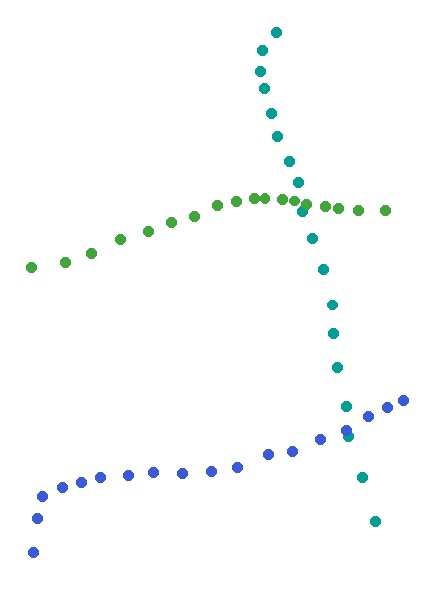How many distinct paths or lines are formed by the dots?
There are 3 distinct paths.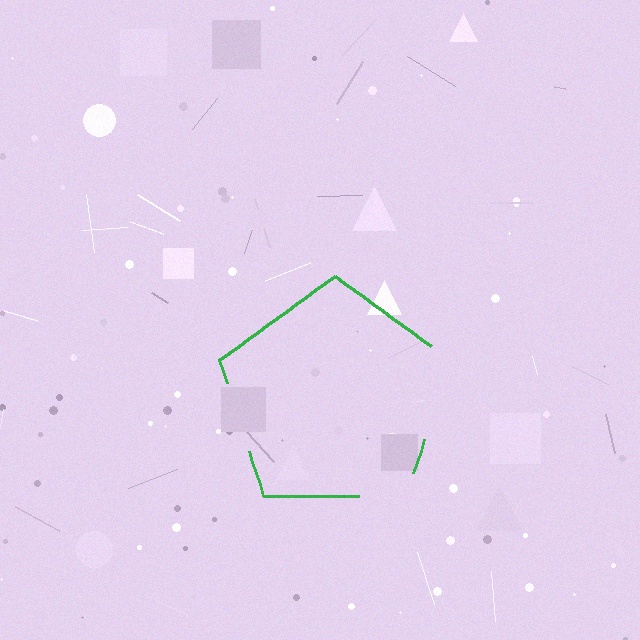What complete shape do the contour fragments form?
The contour fragments form a pentagon.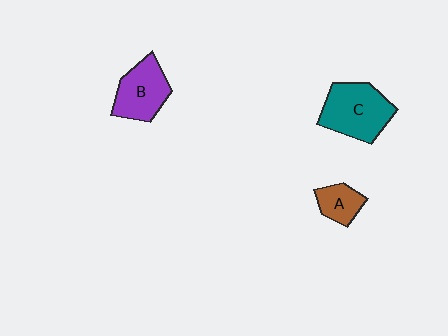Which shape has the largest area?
Shape C (teal).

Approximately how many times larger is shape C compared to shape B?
Approximately 1.3 times.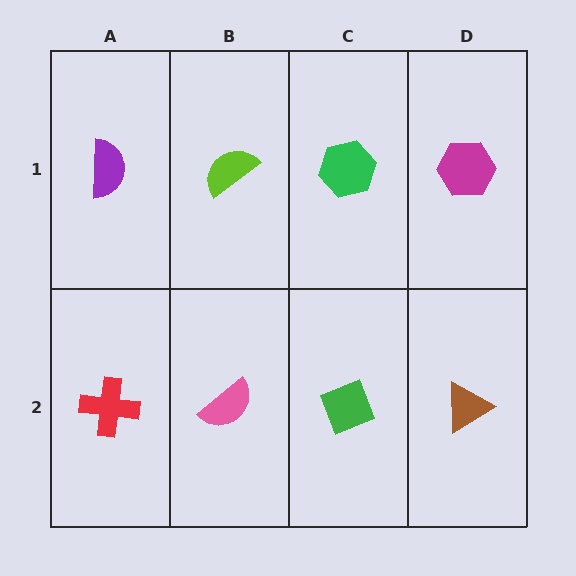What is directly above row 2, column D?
A magenta hexagon.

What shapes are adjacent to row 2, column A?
A purple semicircle (row 1, column A), a pink semicircle (row 2, column B).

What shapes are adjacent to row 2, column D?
A magenta hexagon (row 1, column D), a green diamond (row 2, column C).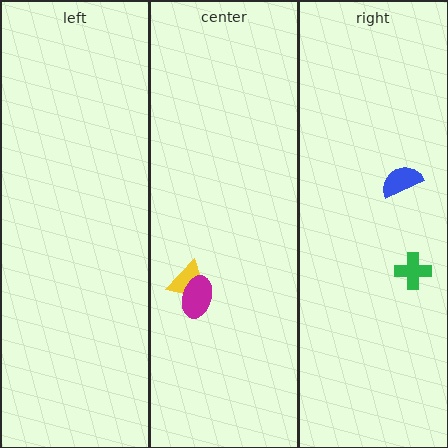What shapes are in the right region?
The blue semicircle, the green cross.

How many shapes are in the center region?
2.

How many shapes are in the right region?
2.